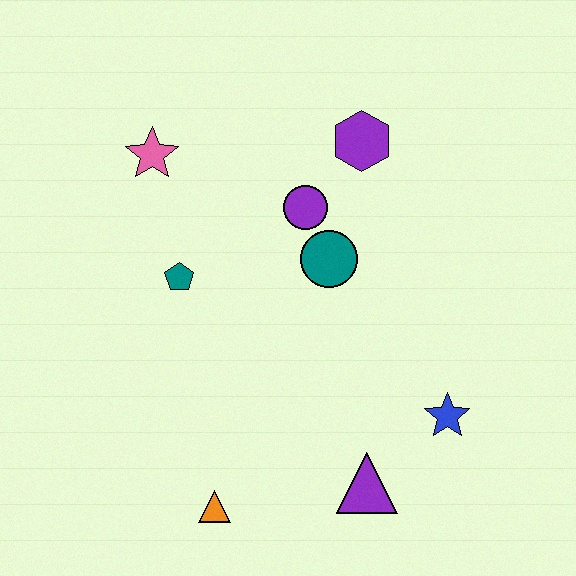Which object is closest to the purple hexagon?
The purple circle is closest to the purple hexagon.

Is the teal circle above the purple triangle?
Yes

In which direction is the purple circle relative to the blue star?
The purple circle is above the blue star.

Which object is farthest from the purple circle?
The orange triangle is farthest from the purple circle.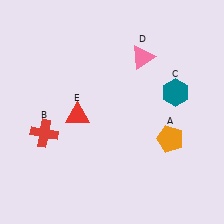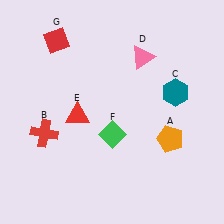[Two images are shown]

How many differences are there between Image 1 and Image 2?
There are 2 differences between the two images.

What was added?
A green diamond (F), a red diamond (G) were added in Image 2.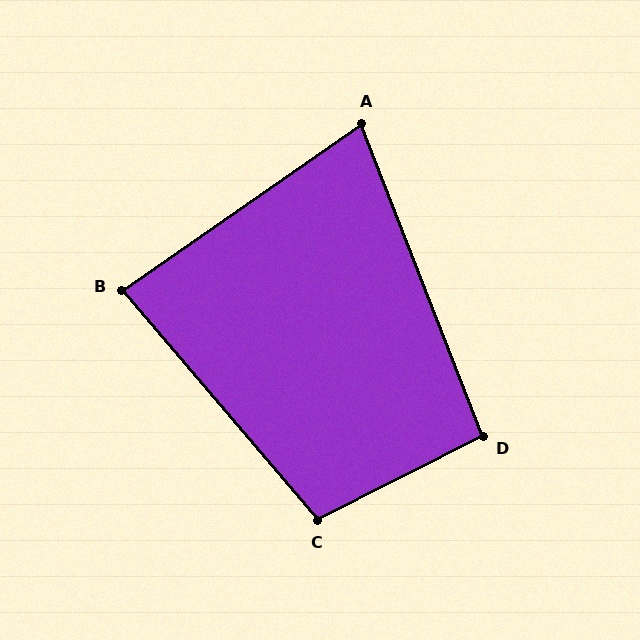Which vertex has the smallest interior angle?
A, at approximately 77 degrees.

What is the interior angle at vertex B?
Approximately 84 degrees (acute).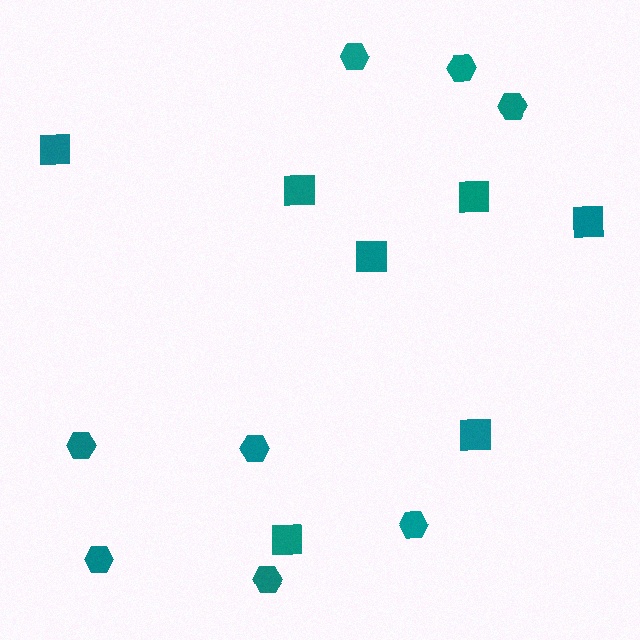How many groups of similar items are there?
There are 2 groups: one group of hexagons (8) and one group of squares (7).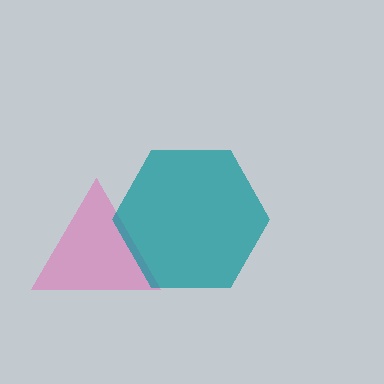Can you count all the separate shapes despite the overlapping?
Yes, there are 2 separate shapes.